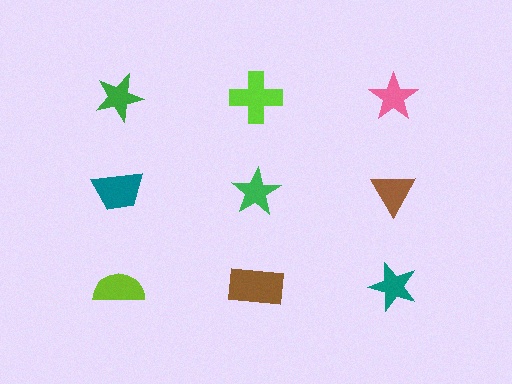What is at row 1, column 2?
A lime cross.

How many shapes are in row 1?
3 shapes.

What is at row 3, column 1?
A lime semicircle.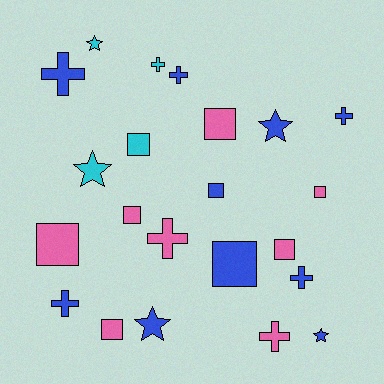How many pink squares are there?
There are 6 pink squares.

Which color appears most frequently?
Blue, with 10 objects.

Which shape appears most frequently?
Square, with 9 objects.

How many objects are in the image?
There are 22 objects.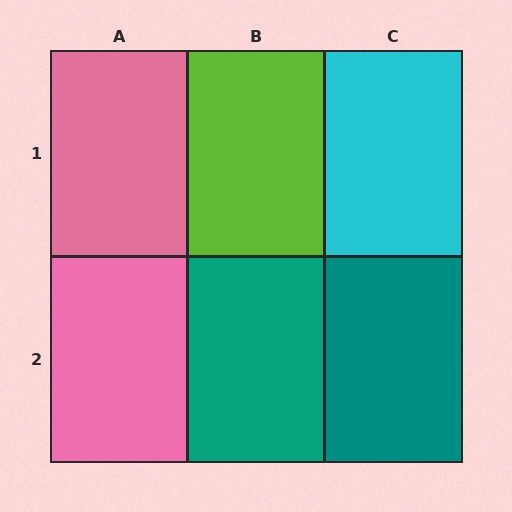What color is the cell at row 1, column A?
Pink.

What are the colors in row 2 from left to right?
Pink, teal, teal.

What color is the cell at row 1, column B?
Lime.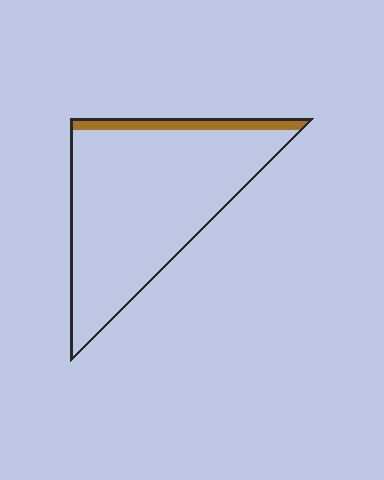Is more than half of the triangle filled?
No.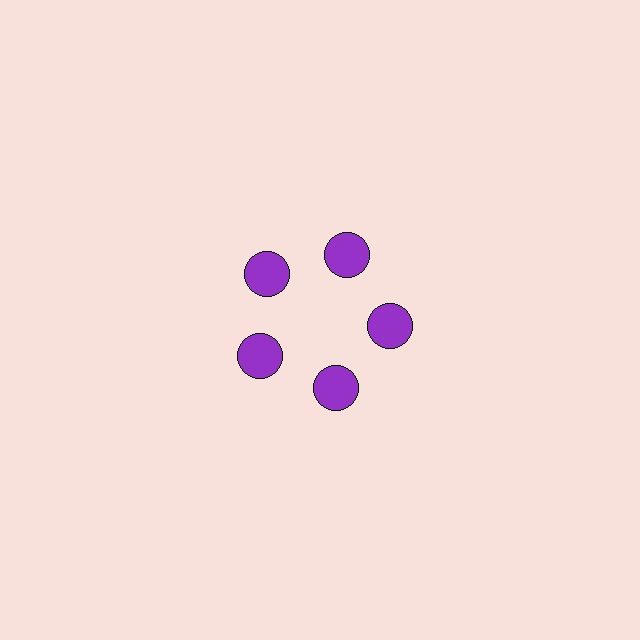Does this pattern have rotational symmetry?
Yes, this pattern has 5-fold rotational symmetry. It looks the same after rotating 72 degrees around the center.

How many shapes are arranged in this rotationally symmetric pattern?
There are 5 shapes, arranged in 5 groups of 1.